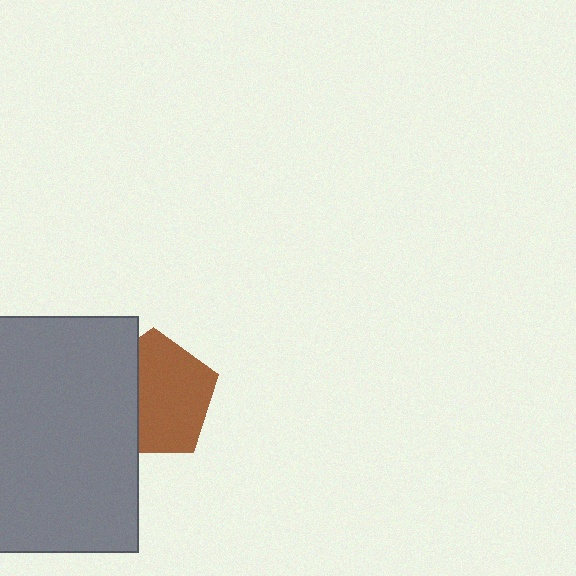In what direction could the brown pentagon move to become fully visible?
The brown pentagon could move right. That would shift it out from behind the gray rectangle entirely.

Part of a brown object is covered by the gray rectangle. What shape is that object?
It is a pentagon.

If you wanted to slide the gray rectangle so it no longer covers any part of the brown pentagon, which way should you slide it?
Slide it left — that is the most direct way to separate the two shapes.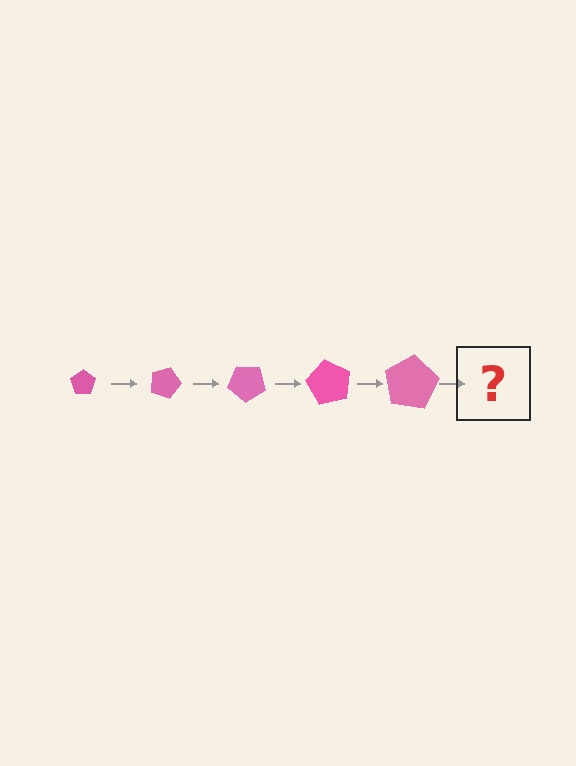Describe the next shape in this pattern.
It should be a pentagon, larger than the previous one and rotated 100 degrees from the start.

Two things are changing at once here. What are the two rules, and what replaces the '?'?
The two rules are that the pentagon grows larger each step and it rotates 20 degrees each step. The '?' should be a pentagon, larger than the previous one and rotated 100 degrees from the start.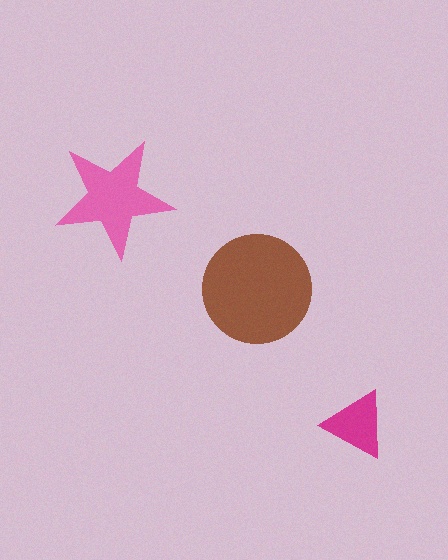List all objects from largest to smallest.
The brown circle, the pink star, the magenta triangle.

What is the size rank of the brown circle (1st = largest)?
1st.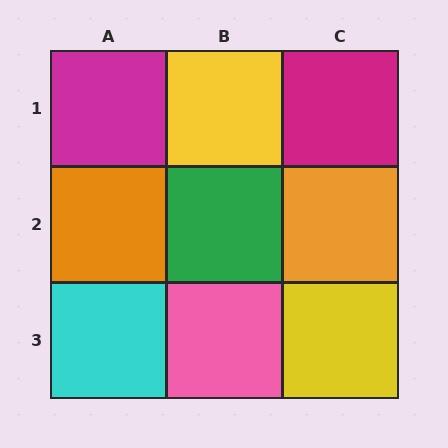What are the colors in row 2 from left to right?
Orange, green, orange.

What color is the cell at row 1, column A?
Magenta.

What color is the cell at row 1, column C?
Magenta.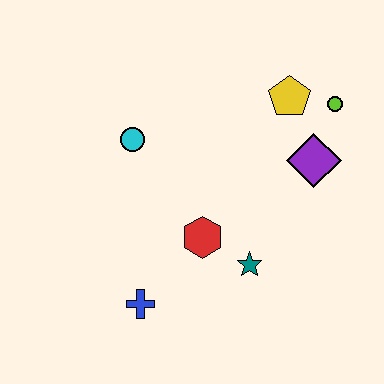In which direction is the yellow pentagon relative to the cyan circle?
The yellow pentagon is to the right of the cyan circle.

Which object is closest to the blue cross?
The red hexagon is closest to the blue cross.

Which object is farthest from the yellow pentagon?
The blue cross is farthest from the yellow pentagon.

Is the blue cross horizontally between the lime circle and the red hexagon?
No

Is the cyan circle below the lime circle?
Yes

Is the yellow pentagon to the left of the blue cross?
No